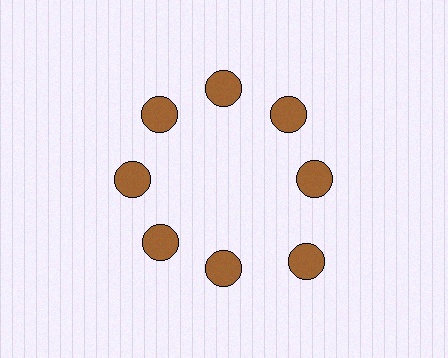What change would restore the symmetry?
The symmetry would be restored by moving it inward, back onto the ring so that all 8 circles sit at equal angles and equal distance from the center.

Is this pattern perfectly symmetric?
No. The 8 brown circles are arranged in a ring, but one element near the 4 o'clock position is pushed outward from the center, breaking the 8-fold rotational symmetry.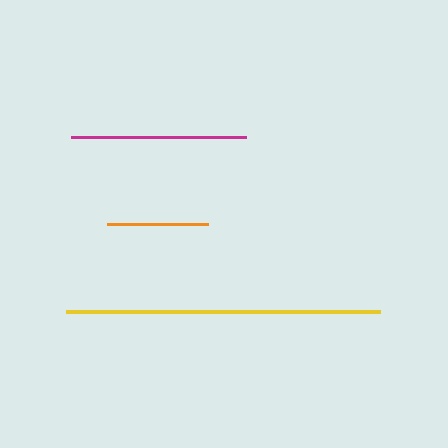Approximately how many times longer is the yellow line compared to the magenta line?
The yellow line is approximately 1.8 times the length of the magenta line.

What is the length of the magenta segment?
The magenta segment is approximately 175 pixels long.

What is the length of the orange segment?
The orange segment is approximately 101 pixels long.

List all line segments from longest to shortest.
From longest to shortest: yellow, magenta, orange.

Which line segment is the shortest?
The orange line is the shortest at approximately 101 pixels.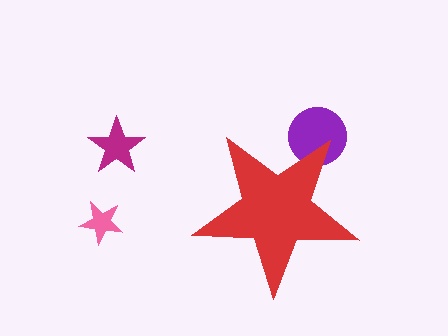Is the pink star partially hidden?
No, the pink star is fully visible.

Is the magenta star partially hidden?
No, the magenta star is fully visible.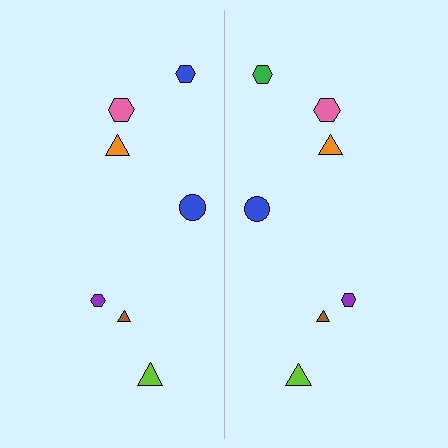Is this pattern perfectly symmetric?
No, the pattern is not perfectly symmetric. The green hexagon on the right side breaks the symmetry — its mirror counterpart is blue.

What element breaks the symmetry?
The green hexagon on the right side breaks the symmetry — its mirror counterpart is blue.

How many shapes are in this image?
There are 14 shapes in this image.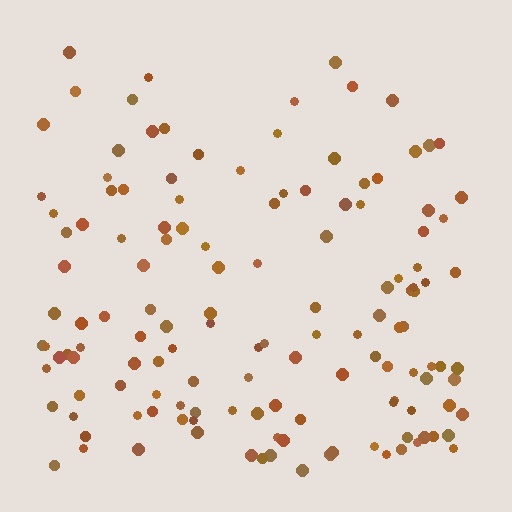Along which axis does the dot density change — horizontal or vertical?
Vertical.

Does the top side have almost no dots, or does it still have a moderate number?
Still a moderate number, just noticeably fewer than the bottom.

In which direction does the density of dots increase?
From top to bottom, with the bottom side densest.